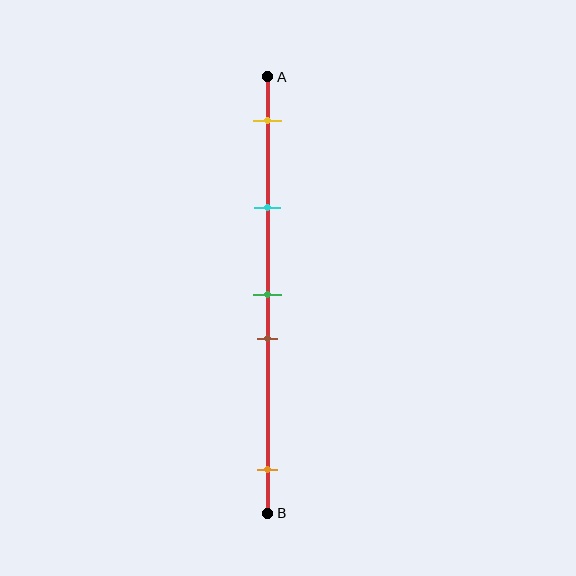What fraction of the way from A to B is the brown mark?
The brown mark is approximately 60% (0.6) of the way from A to B.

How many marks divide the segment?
There are 5 marks dividing the segment.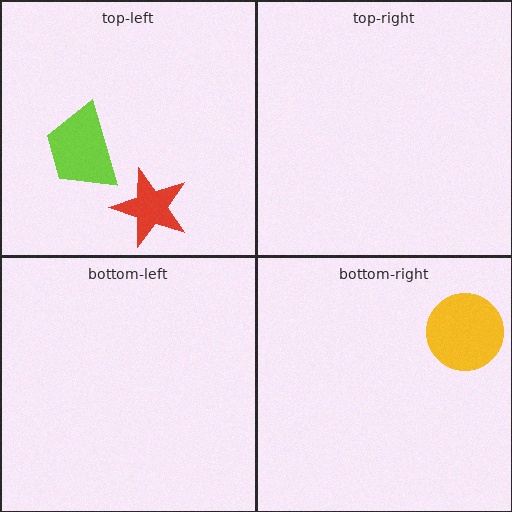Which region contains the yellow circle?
The bottom-right region.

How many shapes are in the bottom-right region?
1.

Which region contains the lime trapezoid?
The top-left region.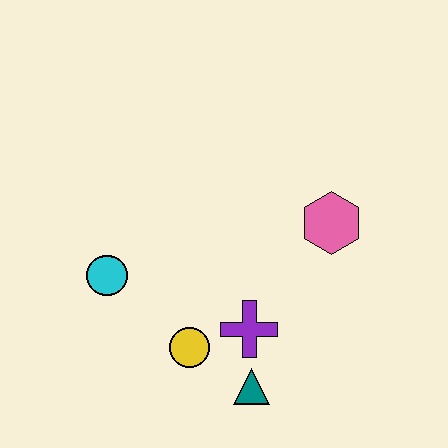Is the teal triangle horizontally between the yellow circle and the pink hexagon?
Yes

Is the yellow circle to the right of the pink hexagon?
No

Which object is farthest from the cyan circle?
The pink hexagon is farthest from the cyan circle.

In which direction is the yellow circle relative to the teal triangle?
The yellow circle is to the left of the teal triangle.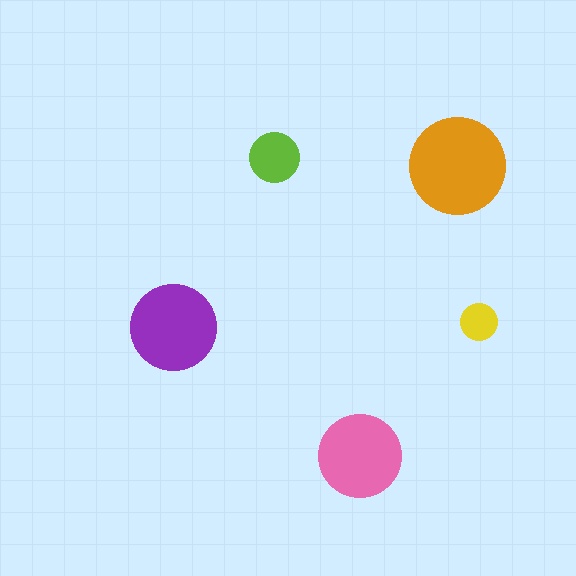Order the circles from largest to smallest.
the orange one, the purple one, the pink one, the lime one, the yellow one.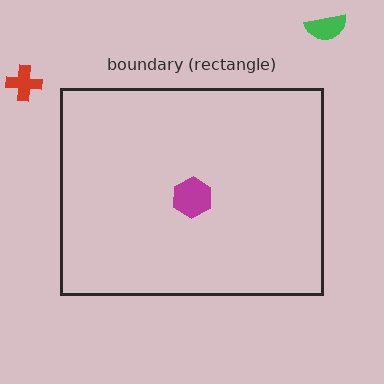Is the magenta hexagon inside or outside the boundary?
Inside.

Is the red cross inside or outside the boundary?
Outside.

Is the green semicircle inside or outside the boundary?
Outside.